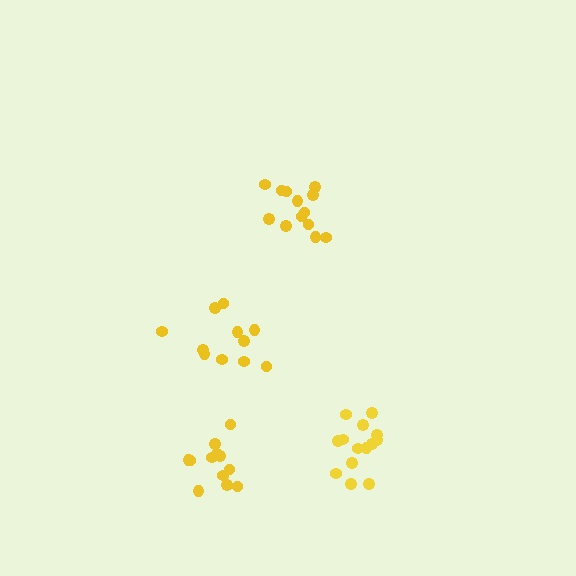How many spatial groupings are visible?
There are 4 spatial groupings.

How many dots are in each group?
Group 1: 11 dots, Group 2: 14 dots, Group 3: 13 dots, Group 4: 12 dots (50 total).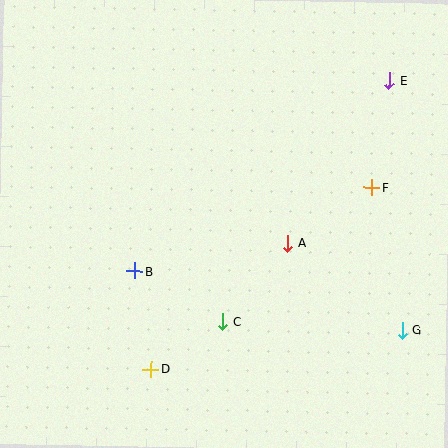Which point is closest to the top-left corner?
Point B is closest to the top-left corner.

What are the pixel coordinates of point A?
Point A is at (288, 243).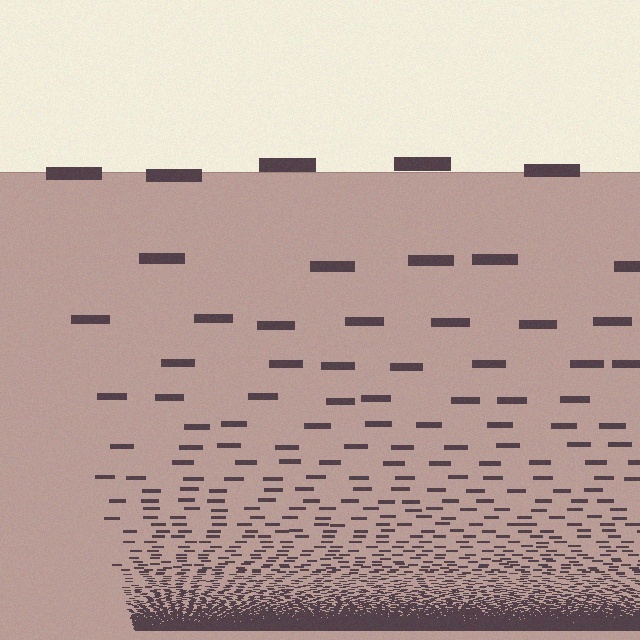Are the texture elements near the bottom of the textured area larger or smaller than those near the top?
Smaller. The gradient is inverted — elements near the bottom are smaller and denser.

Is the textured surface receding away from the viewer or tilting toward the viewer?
The surface appears to tilt toward the viewer. Texture elements get larger and sparser toward the top.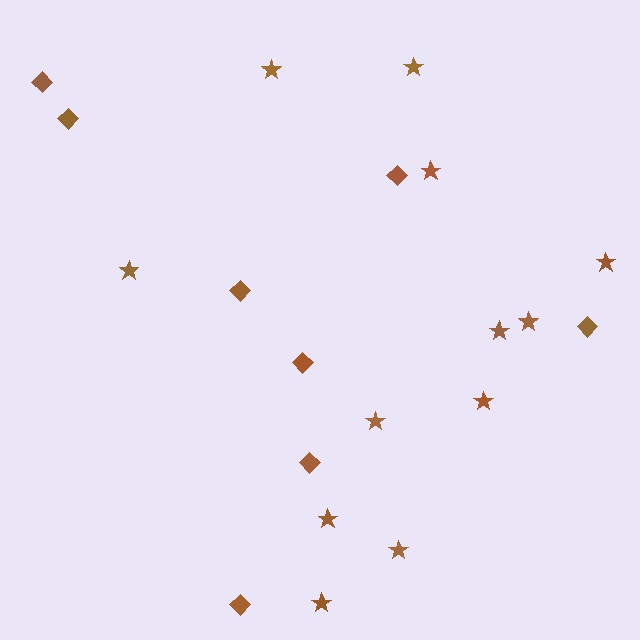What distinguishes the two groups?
There are 2 groups: one group of stars (12) and one group of diamonds (8).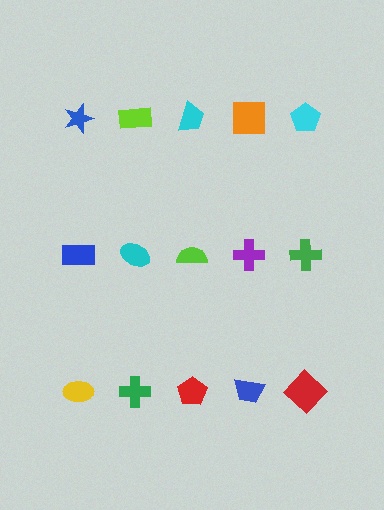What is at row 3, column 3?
A red pentagon.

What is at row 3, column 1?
A yellow ellipse.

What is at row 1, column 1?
A blue star.